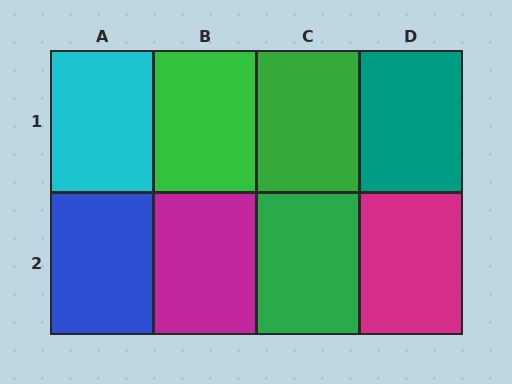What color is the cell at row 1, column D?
Teal.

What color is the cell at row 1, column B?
Green.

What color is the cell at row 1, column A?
Cyan.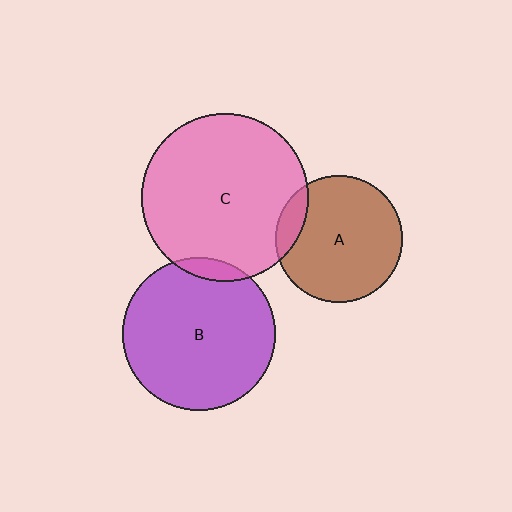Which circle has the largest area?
Circle C (pink).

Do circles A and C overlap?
Yes.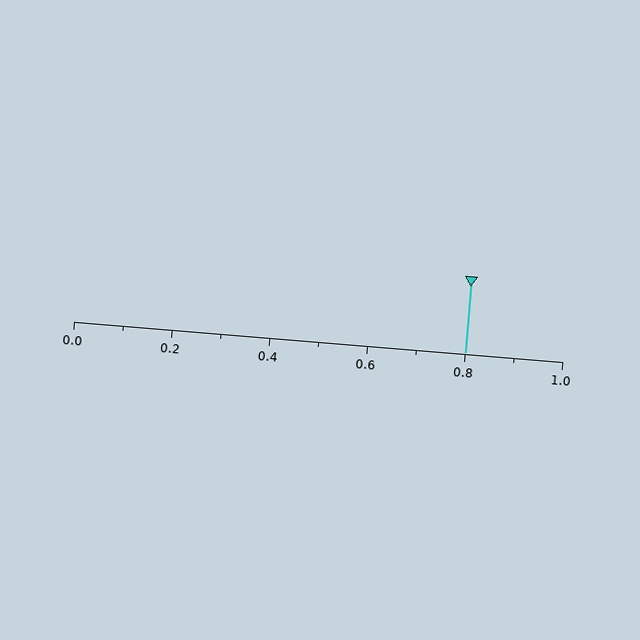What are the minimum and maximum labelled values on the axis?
The axis runs from 0.0 to 1.0.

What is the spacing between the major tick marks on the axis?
The major ticks are spaced 0.2 apart.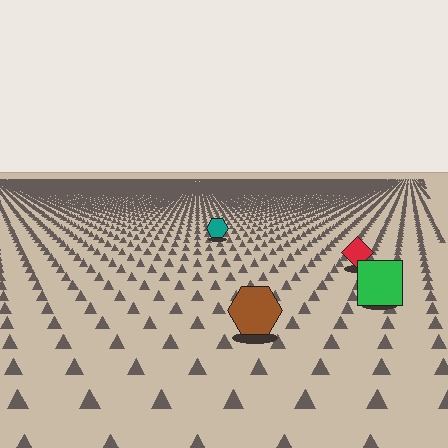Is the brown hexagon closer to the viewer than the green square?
Yes. The brown hexagon is closer — you can tell from the texture gradient: the ground texture is coarser near it.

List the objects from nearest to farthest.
From nearest to farthest: the brown hexagon, the green square, the red diamond, the teal hexagon.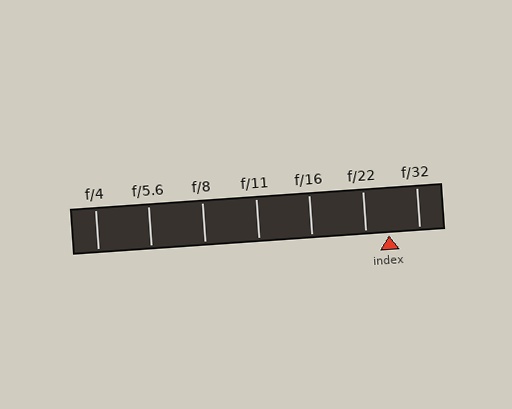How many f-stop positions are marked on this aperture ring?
There are 7 f-stop positions marked.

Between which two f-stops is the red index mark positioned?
The index mark is between f/22 and f/32.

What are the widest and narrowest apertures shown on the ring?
The widest aperture shown is f/4 and the narrowest is f/32.